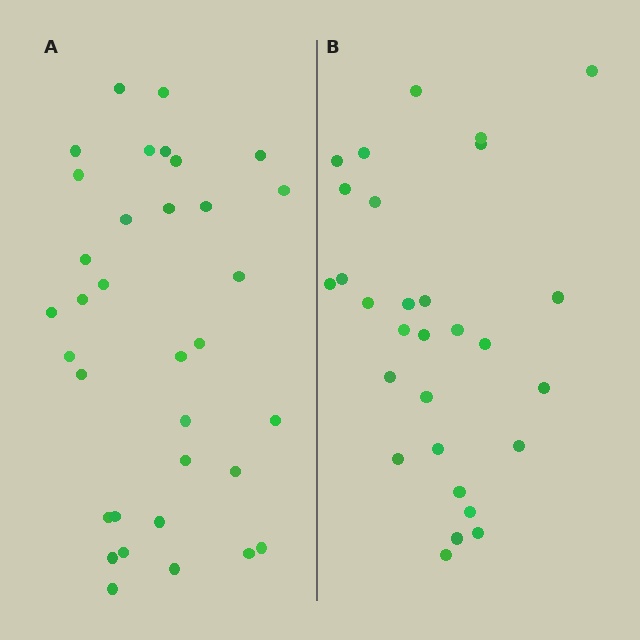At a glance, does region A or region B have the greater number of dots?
Region A (the left region) has more dots.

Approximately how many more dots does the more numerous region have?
Region A has about 5 more dots than region B.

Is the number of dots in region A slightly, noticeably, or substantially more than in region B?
Region A has only slightly more — the two regions are fairly close. The ratio is roughly 1.2 to 1.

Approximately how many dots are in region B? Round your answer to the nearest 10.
About 30 dots. (The exact count is 29, which rounds to 30.)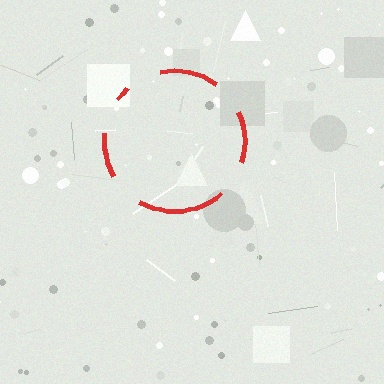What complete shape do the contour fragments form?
The contour fragments form a circle.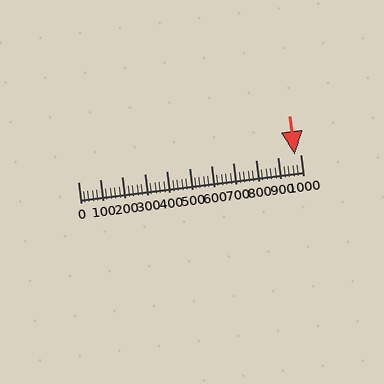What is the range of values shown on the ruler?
The ruler shows values from 0 to 1000.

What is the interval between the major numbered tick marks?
The major tick marks are spaced 100 units apart.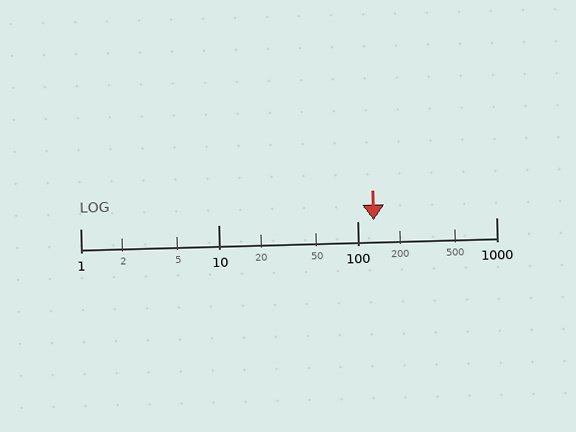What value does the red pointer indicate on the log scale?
The pointer indicates approximately 130.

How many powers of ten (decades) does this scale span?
The scale spans 3 decades, from 1 to 1000.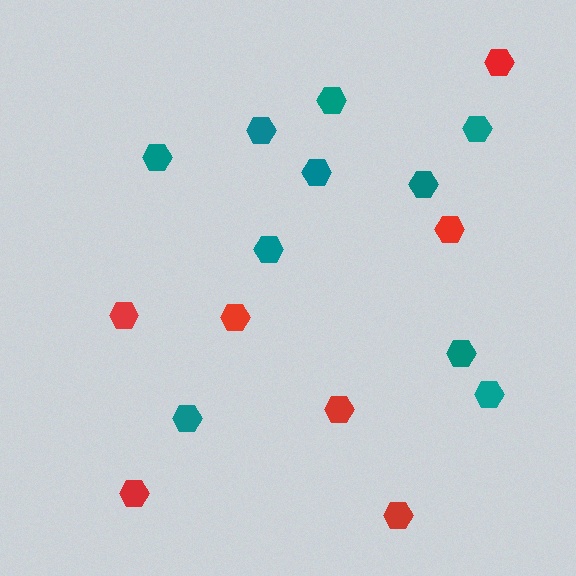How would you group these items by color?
There are 2 groups: one group of teal hexagons (10) and one group of red hexagons (7).